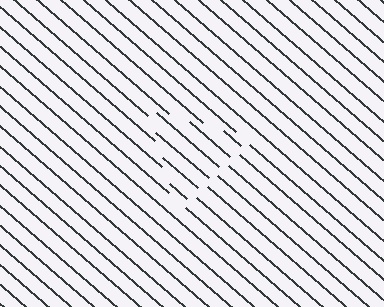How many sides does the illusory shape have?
3 sides — the line-ends trace a triangle.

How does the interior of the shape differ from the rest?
The interior of the shape contains the same grating, shifted by half a period — the contour is defined by the phase discontinuity where line-ends from the inner and outer gratings abut.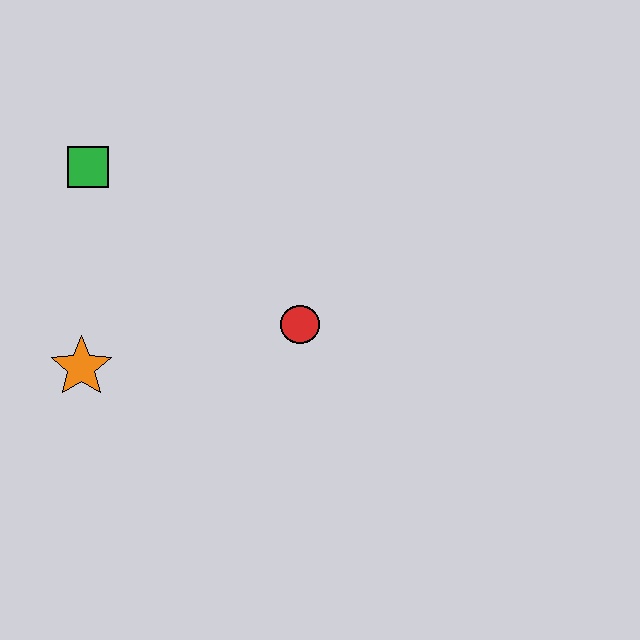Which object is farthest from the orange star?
The red circle is farthest from the orange star.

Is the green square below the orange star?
No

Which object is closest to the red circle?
The orange star is closest to the red circle.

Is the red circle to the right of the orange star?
Yes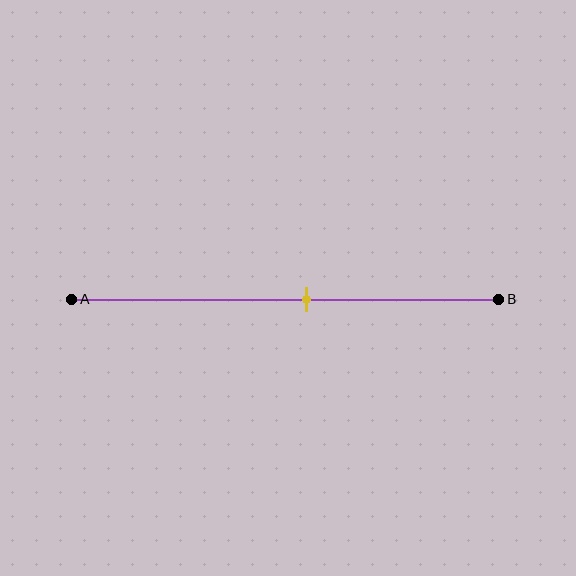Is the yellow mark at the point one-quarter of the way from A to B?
No, the mark is at about 55% from A, not at the 25% one-quarter point.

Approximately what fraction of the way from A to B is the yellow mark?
The yellow mark is approximately 55% of the way from A to B.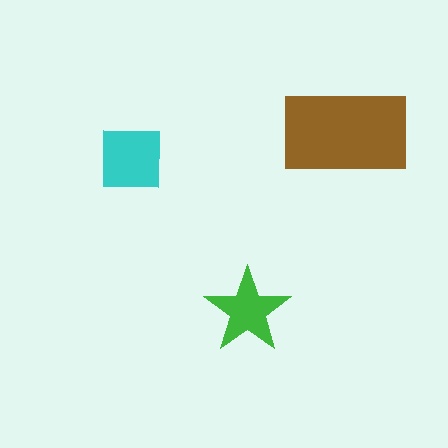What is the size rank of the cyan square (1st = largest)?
2nd.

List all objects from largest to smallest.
The brown rectangle, the cyan square, the green star.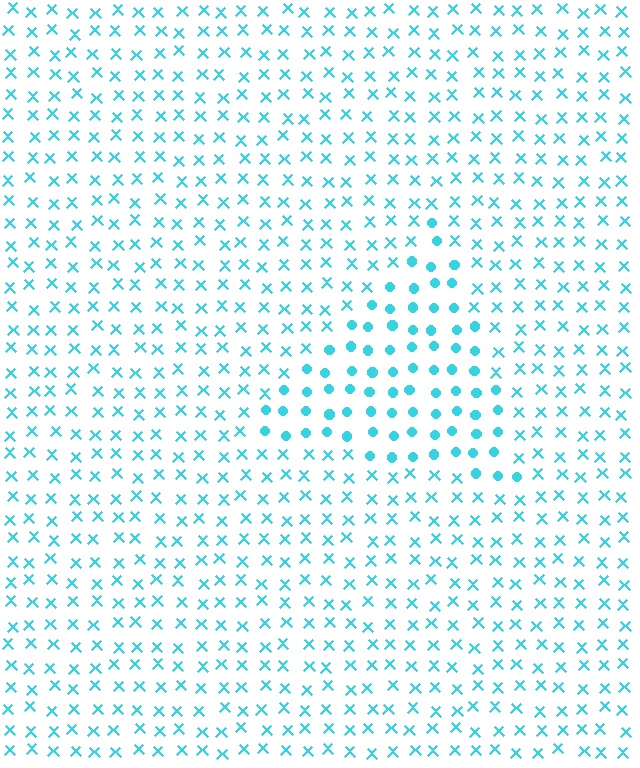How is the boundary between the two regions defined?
The boundary is defined by a change in element shape: circles inside vs. X marks outside. All elements share the same color and spacing.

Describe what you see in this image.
The image is filled with small cyan elements arranged in a uniform grid. A triangle-shaped region contains circles, while the surrounding area contains X marks. The boundary is defined purely by the change in element shape.